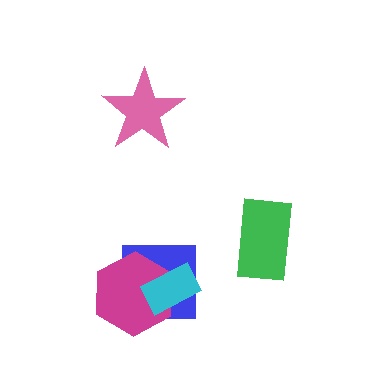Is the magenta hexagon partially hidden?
Yes, it is partially covered by another shape.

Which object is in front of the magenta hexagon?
The cyan rectangle is in front of the magenta hexagon.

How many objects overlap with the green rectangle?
0 objects overlap with the green rectangle.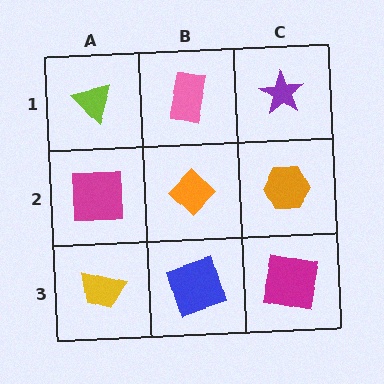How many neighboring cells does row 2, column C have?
3.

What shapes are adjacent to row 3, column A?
A magenta square (row 2, column A), a blue square (row 3, column B).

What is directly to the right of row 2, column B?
An orange hexagon.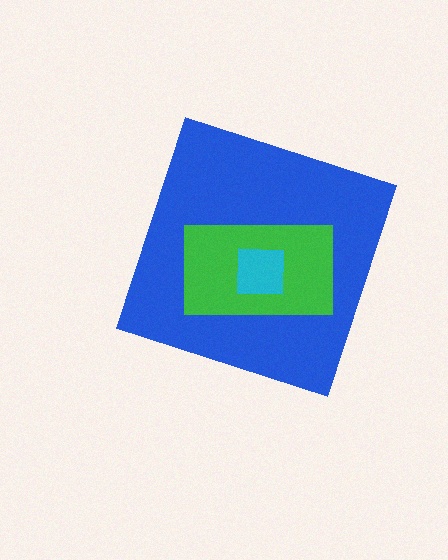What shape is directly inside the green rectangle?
The cyan square.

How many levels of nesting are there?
3.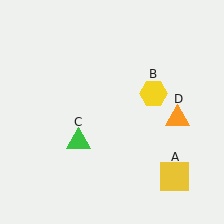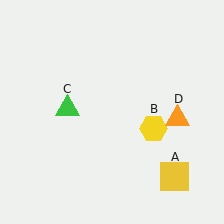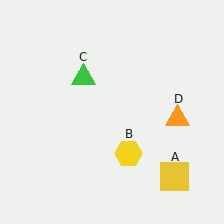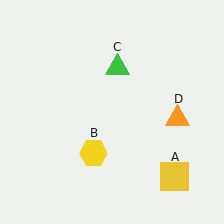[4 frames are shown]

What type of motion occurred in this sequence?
The yellow hexagon (object B), green triangle (object C) rotated clockwise around the center of the scene.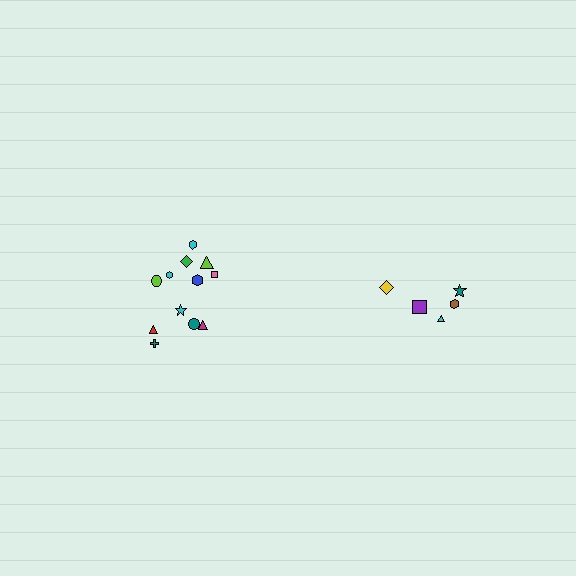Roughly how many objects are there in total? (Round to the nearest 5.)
Roughly 15 objects in total.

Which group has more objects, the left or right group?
The left group.